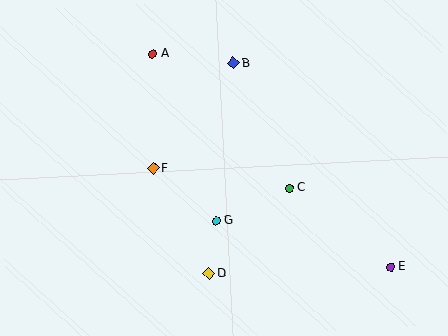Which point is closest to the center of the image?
Point G at (216, 221) is closest to the center.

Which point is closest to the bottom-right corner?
Point E is closest to the bottom-right corner.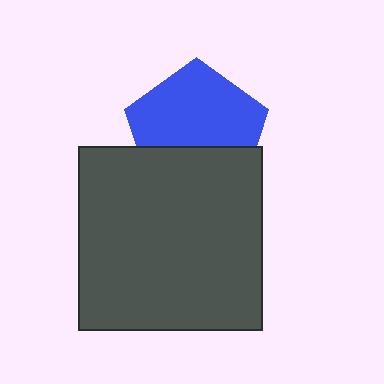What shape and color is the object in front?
The object in front is a dark gray square.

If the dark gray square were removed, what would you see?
You would see the complete blue pentagon.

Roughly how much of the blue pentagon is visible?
About half of it is visible (roughly 63%).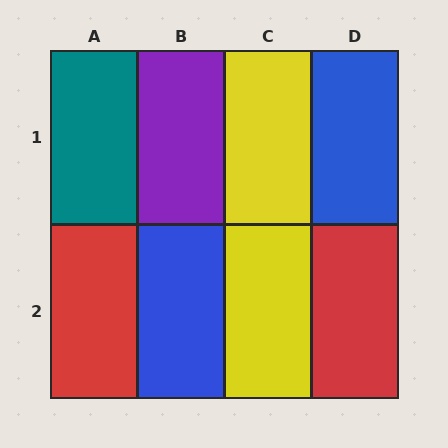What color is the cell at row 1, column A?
Teal.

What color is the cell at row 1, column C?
Yellow.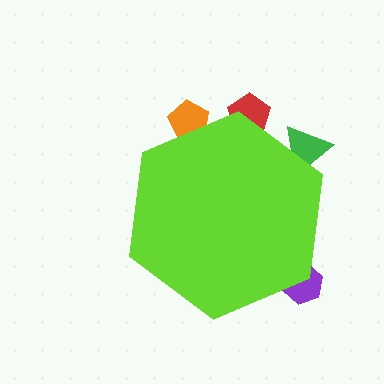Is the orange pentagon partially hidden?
Yes, the orange pentagon is partially hidden behind the lime hexagon.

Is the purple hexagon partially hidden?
Yes, the purple hexagon is partially hidden behind the lime hexagon.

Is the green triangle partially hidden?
Yes, the green triangle is partially hidden behind the lime hexagon.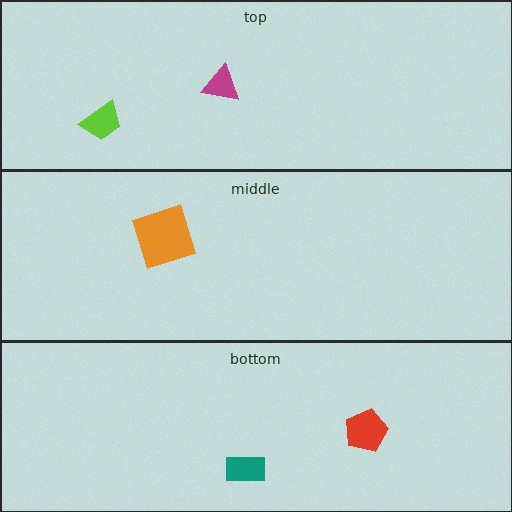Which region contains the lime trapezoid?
The top region.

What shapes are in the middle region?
The orange square.